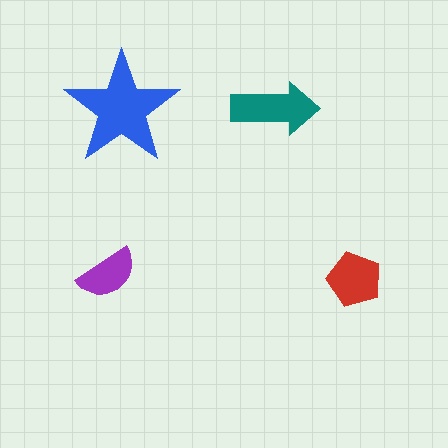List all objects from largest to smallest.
The blue star, the teal arrow, the red pentagon, the purple semicircle.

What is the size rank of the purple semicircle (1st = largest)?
4th.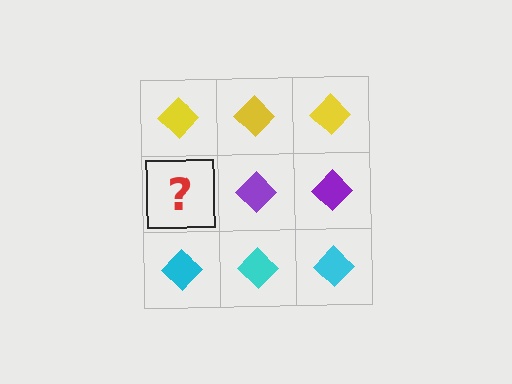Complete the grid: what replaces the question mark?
The question mark should be replaced with a purple diamond.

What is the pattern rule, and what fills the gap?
The rule is that each row has a consistent color. The gap should be filled with a purple diamond.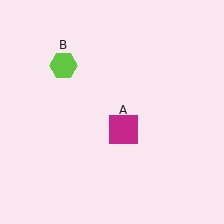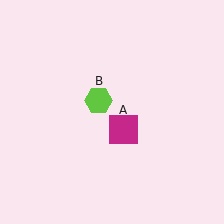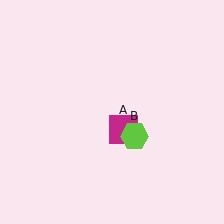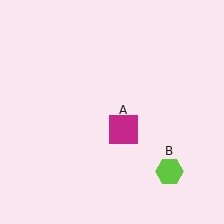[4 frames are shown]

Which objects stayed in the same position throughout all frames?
Magenta square (object A) remained stationary.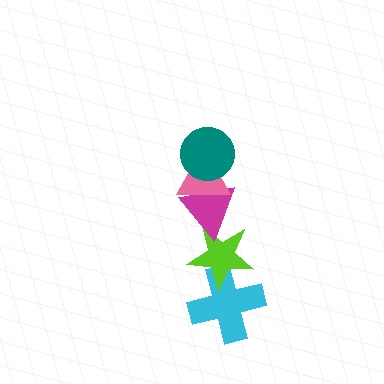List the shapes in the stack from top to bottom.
From top to bottom: the teal circle, the pink triangle, the magenta triangle, the lime star, the cyan cross.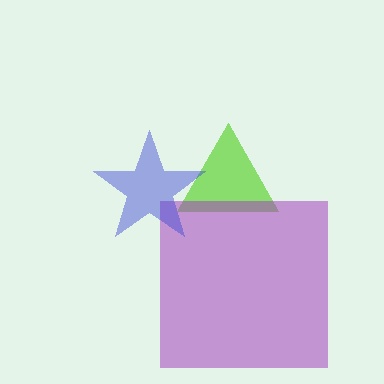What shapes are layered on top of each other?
The layered shapes are: a lime triangle, a purple square, a blue star.